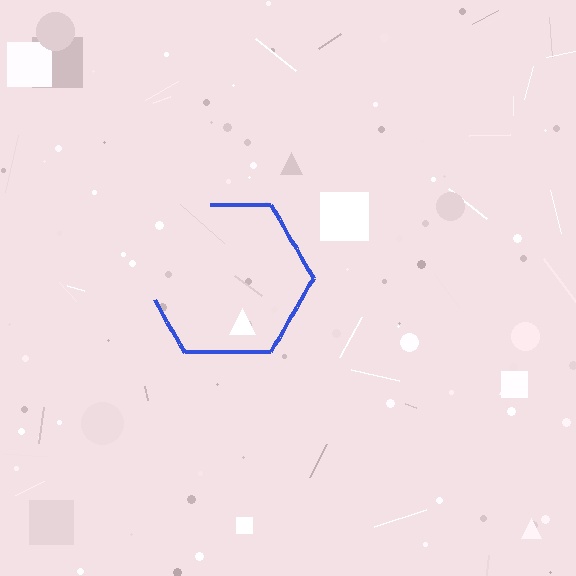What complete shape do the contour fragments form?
The contour fragments form a hexagon.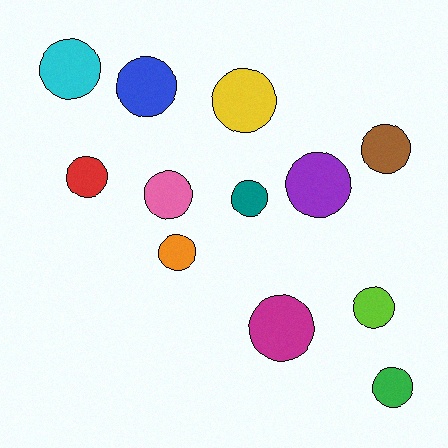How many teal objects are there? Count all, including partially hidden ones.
There is 1 teal object.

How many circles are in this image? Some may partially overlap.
There are 12 circles.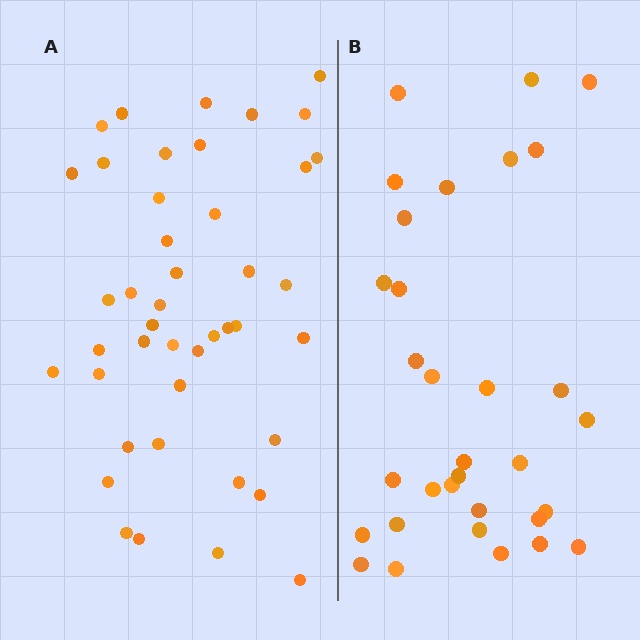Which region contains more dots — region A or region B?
Region A (the left region) has more dots.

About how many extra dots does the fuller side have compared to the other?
Region A has roughly 12 or so more dots than region B.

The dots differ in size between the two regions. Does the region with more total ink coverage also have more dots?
No. Region B has more total ink coverage because its dots are larger, but region A actually contains more individual dots. Total area can be misleading — the number of items is what matters here.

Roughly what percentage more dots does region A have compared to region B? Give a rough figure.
About 35% more.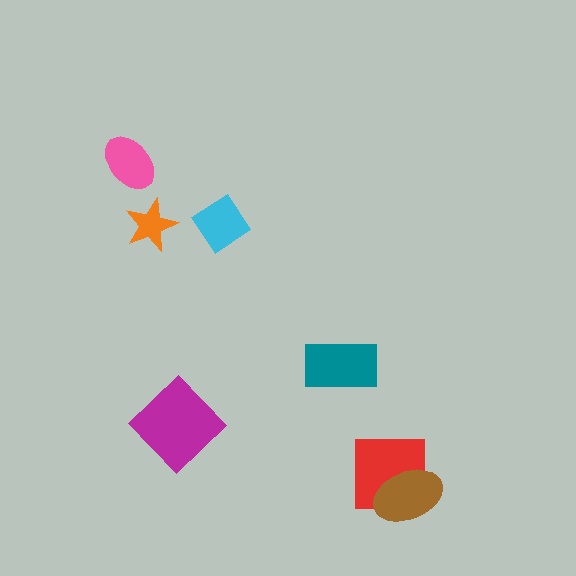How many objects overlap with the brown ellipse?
1 object overlaps with the brown ellipse.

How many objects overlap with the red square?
1 object overlaps with the red square.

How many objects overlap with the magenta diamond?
0 objects overlap with the magenta diamond.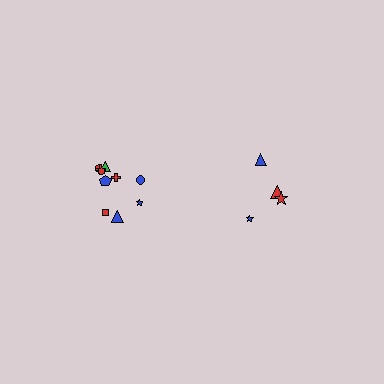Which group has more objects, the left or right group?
The left group.